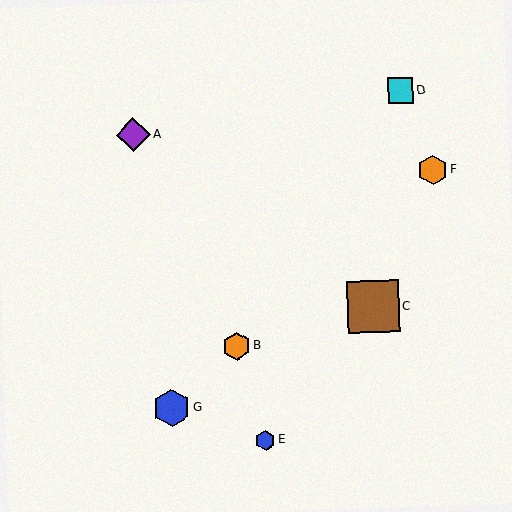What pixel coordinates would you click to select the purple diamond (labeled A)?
Click at (133, 135) to select the purple diamond A.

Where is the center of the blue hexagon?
The center of the blue hexagon is at (266, 440).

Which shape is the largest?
The brown square (labeled C) is the largest.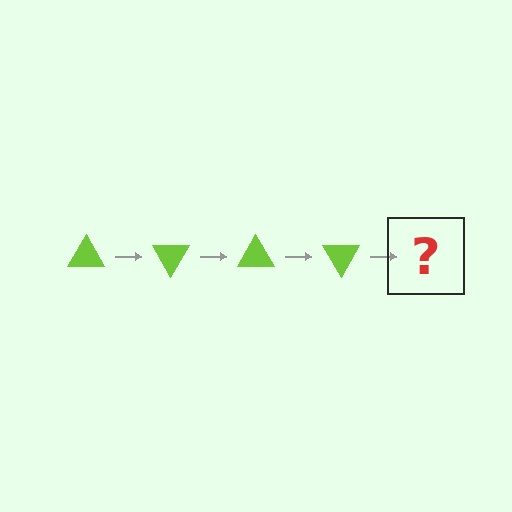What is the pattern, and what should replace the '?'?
The pattern is that the triangle rotates 60 degrees each step. The '?' should be a lime triangle rotated 240 degrees.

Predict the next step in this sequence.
The next step is a lime triangle rotated 240 degrees.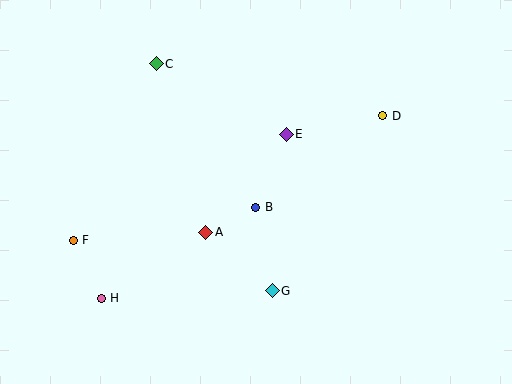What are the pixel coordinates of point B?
Point B is at (256, 207).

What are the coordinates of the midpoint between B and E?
The midpoint between B and E is at (271, 171).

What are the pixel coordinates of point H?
Point H is at (101, 298).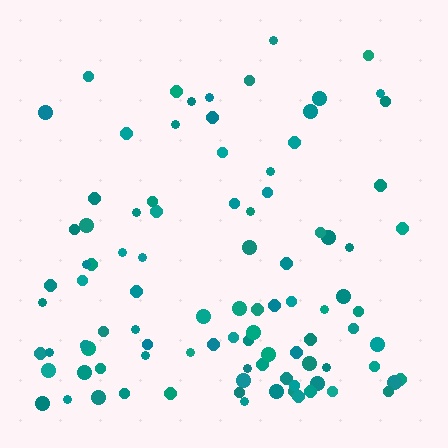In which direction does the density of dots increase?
From top to bottom, with the bottom side densest.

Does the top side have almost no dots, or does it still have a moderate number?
Still a moderate number, just noticeably fewer than the bottom.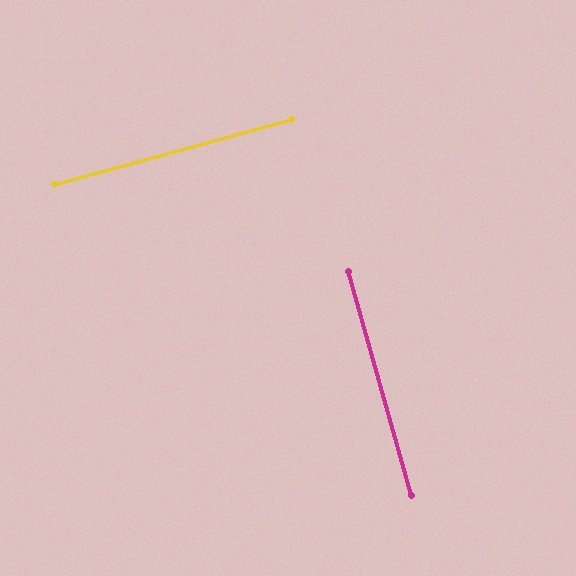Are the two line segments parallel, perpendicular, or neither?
Perpendicular — they meet at approximately 90°.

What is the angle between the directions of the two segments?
Approximately 90 degrees.